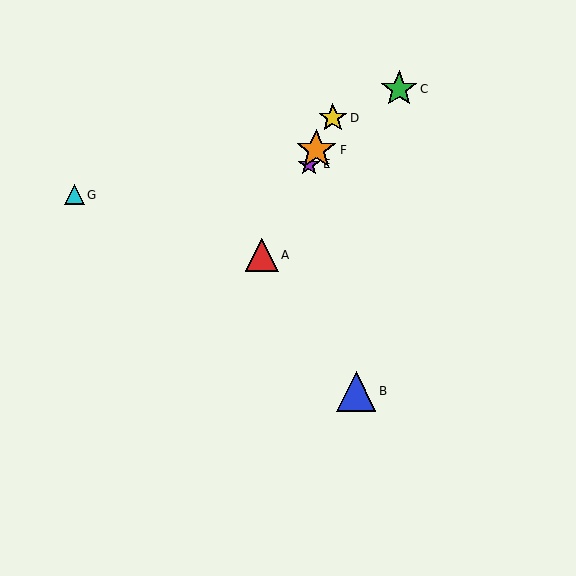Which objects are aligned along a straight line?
Objects A, D, E, F are aligned along a straight line.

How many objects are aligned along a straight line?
4 objects (A, D, E, F) are aligned along a straight line.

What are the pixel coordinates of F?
Object F is at (316, 150).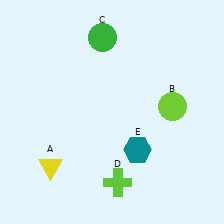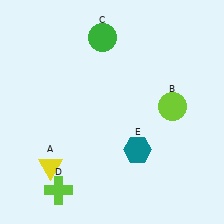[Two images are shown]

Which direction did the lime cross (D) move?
The lime cross (D) moved left.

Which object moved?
The lime cross (D) moved left.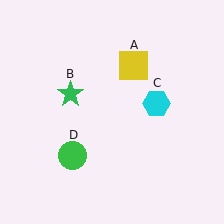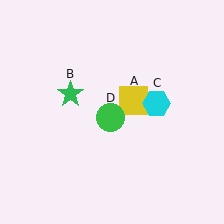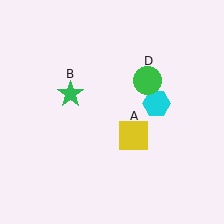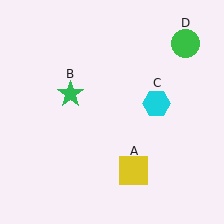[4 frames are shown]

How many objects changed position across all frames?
2 objects changed position: yellow square (object A), green circle (object D).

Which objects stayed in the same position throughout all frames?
Green star (object B) and cyan hexagon (object C) remained stationary.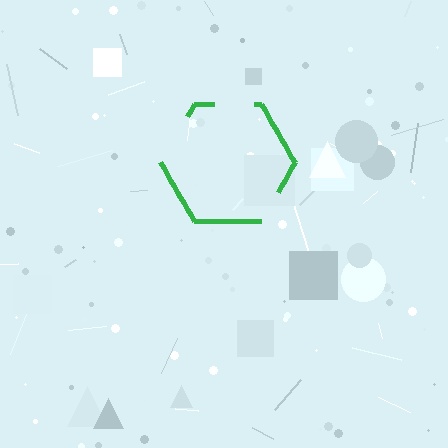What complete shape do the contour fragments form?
The contour fragments form a hexagon.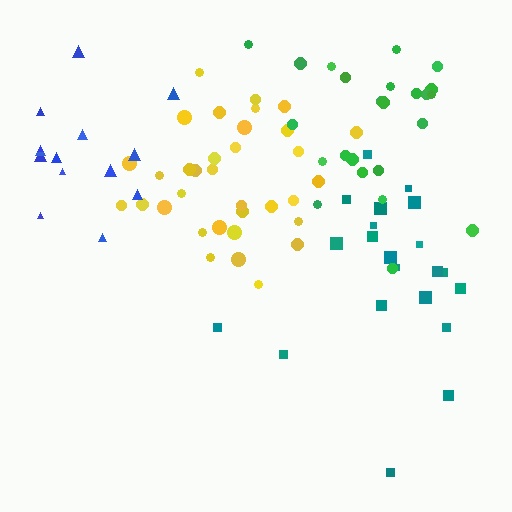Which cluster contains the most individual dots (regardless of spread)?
Yellow (34).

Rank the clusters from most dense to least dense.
yellow, green, teal, blue.